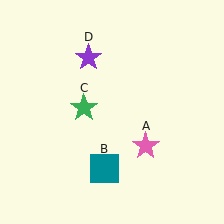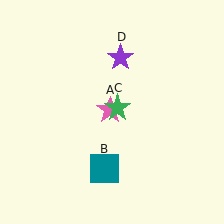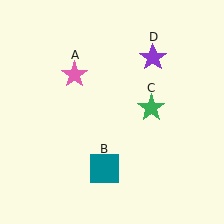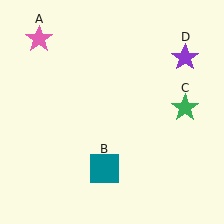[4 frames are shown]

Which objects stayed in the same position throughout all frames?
Teal square (object B) remained stationary.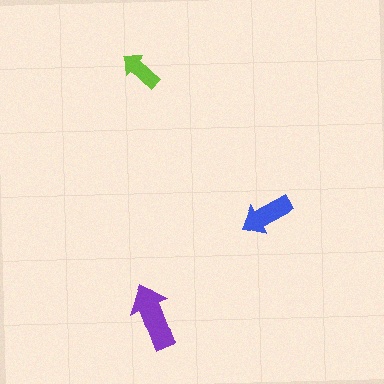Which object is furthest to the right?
The blue arrow is rightmost.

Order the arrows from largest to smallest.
the purple one, the blue one, the lime one.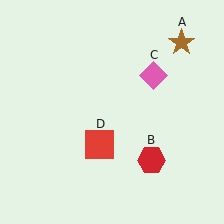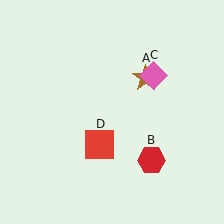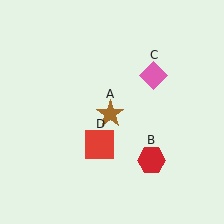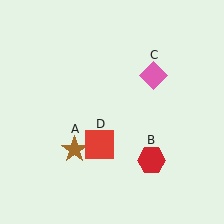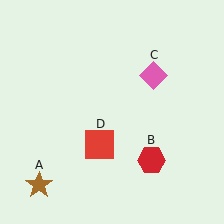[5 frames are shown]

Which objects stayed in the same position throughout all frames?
Red hexagon (object B) and pink diamond (object C) and red square (object D) remained stationary.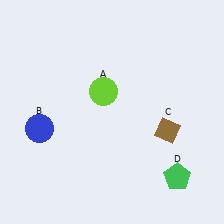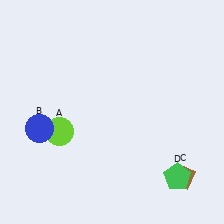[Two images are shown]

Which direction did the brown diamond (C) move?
The brown diamond (C) moved down.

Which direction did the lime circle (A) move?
The lime circle (A) moved left.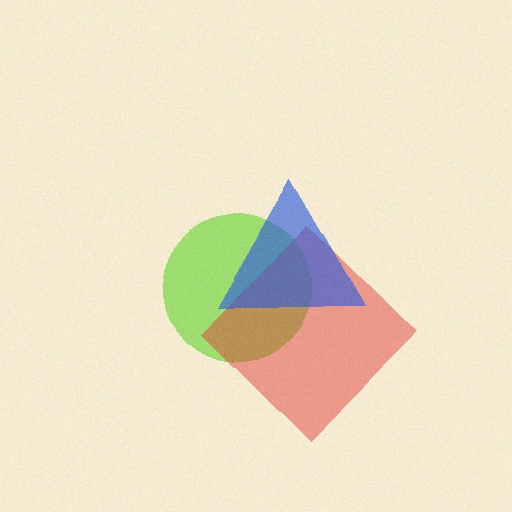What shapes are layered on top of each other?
The layered shapes are: a lime circle, a red diamond, a blue triangle.